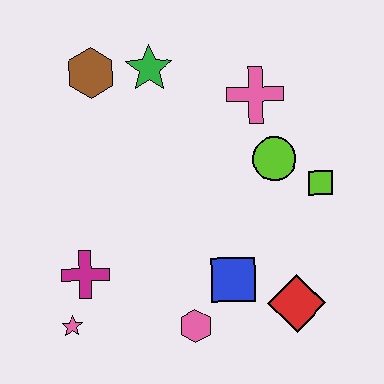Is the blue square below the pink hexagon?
No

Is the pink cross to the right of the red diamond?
No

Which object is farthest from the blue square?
The brown hexagon is farthest from the blue square.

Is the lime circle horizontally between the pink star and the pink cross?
No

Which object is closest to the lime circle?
The lime square is closest to the lime circle.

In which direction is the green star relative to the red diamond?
The green star is above the red diamond.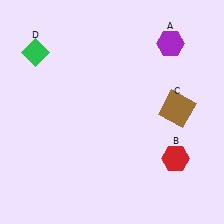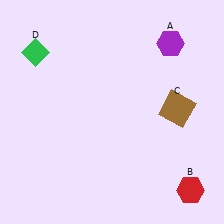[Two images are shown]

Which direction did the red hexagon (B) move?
The red hexagon (B) moved down.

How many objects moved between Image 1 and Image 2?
1 object moved between the two images.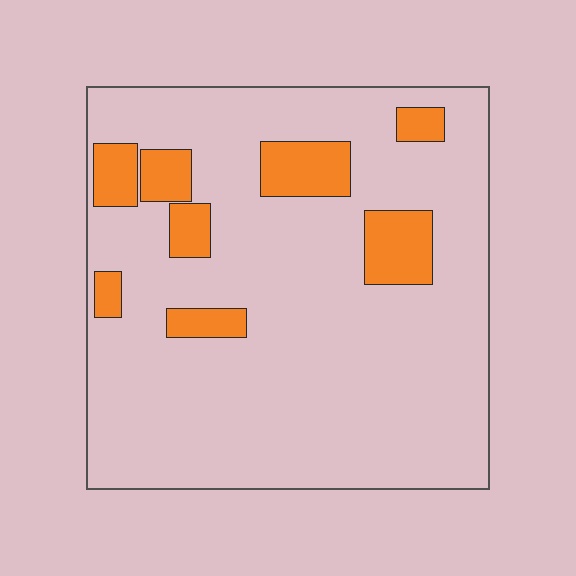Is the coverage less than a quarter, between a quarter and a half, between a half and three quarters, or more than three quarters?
Less than a quarter.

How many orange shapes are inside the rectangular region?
8.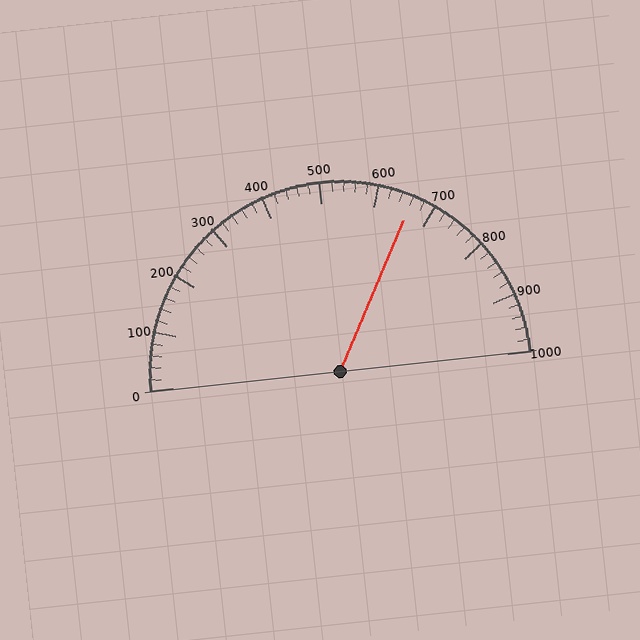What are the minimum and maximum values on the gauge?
The gauge ranges from 0 to 1000.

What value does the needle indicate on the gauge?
The needle indicates approximately 660.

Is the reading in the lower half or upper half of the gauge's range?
The reading is in the upper half of the range (0 to 1000).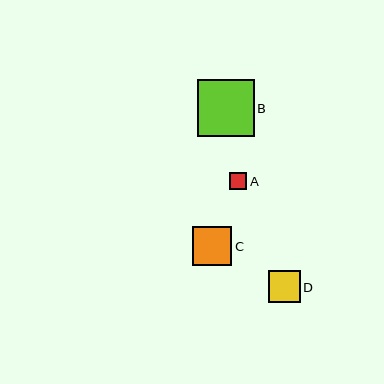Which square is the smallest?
Square A is the smallest with a size of approximately 17 pixels.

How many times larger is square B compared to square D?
Square B is approximately 1.8 times the size of square D.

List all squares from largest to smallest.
From largest to smallest: B, C, D, A.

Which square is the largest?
Square B is the largest with a size of approximately 56 pixels.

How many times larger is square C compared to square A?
Square C is approximately 2.3 times the size of square A.